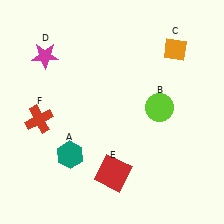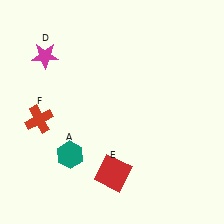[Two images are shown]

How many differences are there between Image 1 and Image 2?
There are 2 differences between the two images.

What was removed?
The orange diamond (C), the lime circle (B) were removed in Image 2.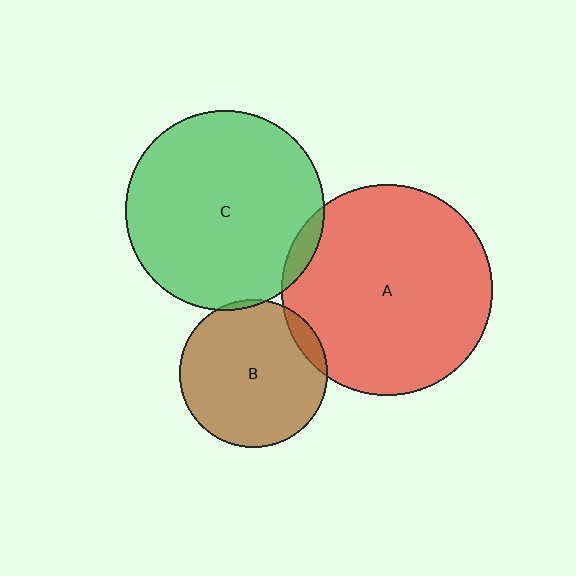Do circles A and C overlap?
Yes.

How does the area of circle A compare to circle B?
Approximately 2.0 times.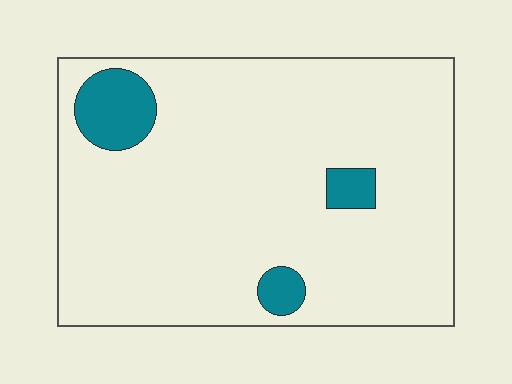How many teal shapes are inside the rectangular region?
3.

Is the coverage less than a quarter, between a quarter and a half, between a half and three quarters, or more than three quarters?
Less than a quarter.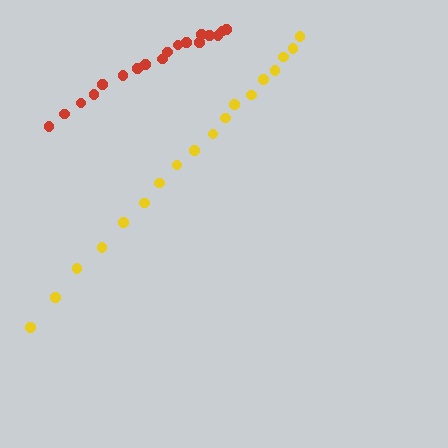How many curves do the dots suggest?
There are 2 distinct paths.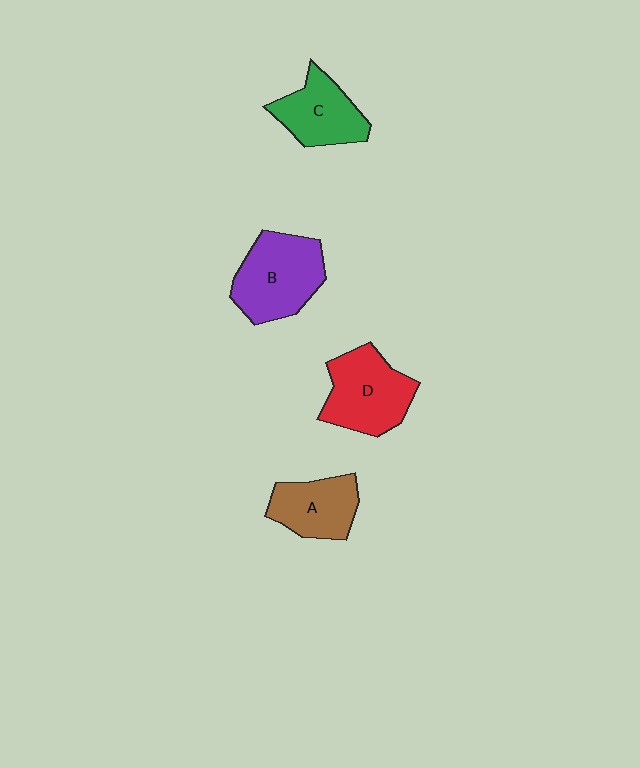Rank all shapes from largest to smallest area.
From largest to smallest: B (purple), D (red), C (green), A (brown).